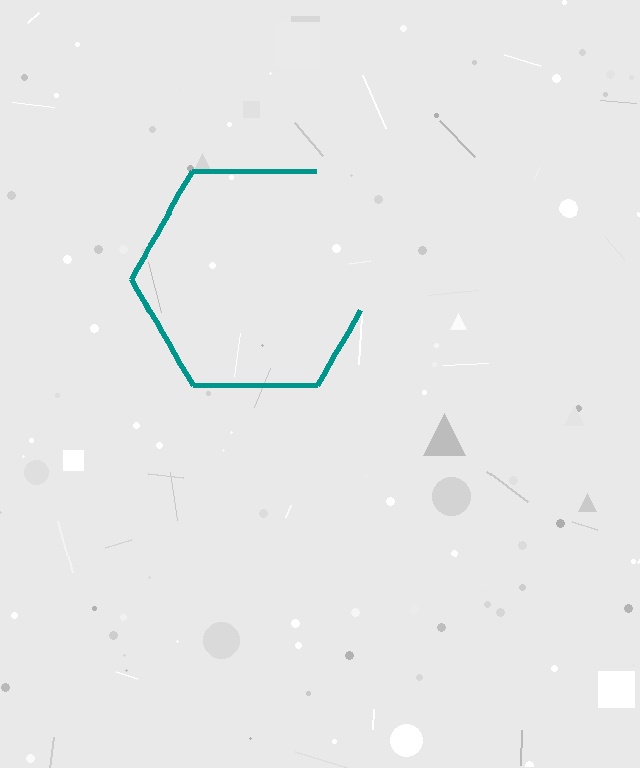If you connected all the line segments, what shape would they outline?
They would outline a hexagon.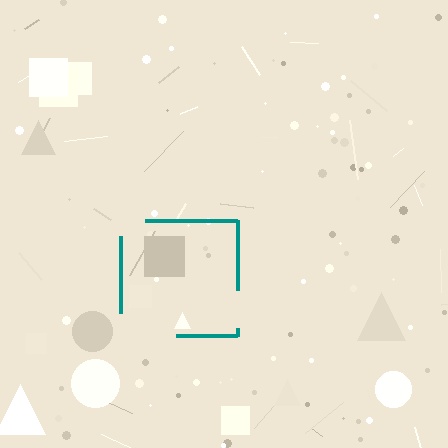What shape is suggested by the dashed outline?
The dashed outline suggests a square.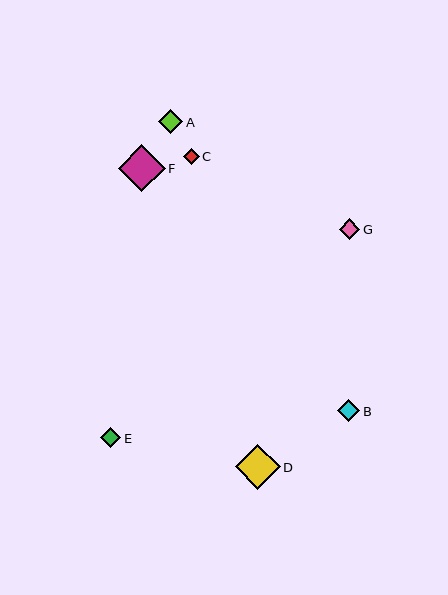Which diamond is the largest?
Diamond F is the largest with a size of approximately 47 pixels.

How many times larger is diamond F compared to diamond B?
Diamond F is approximately 2.1 times the size of diamond B.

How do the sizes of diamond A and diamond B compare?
Diamond A and diamond B are approximately the same size.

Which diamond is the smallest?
Diamond C is the smallest with a size of approximately 16 pixels.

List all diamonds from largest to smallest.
From largest to smallest: F, D, A, B, E, G, C.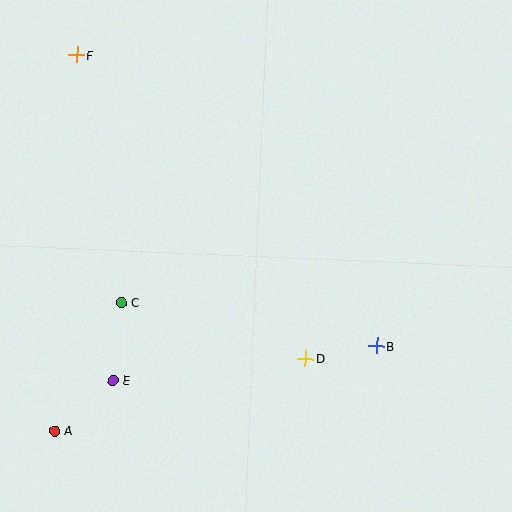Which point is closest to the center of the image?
Point D at (305, 359) is closest to the center.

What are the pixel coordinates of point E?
Point E is at (113, 380).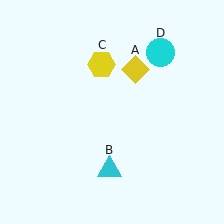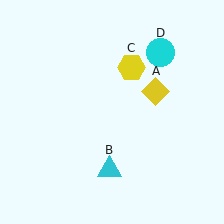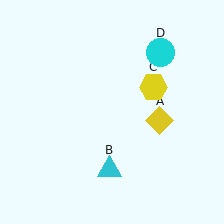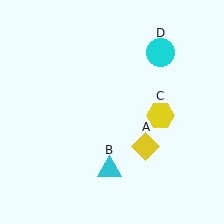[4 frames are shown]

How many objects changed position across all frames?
2 objects changed position: yellow diamond (object A), yellow hexagon (object C).